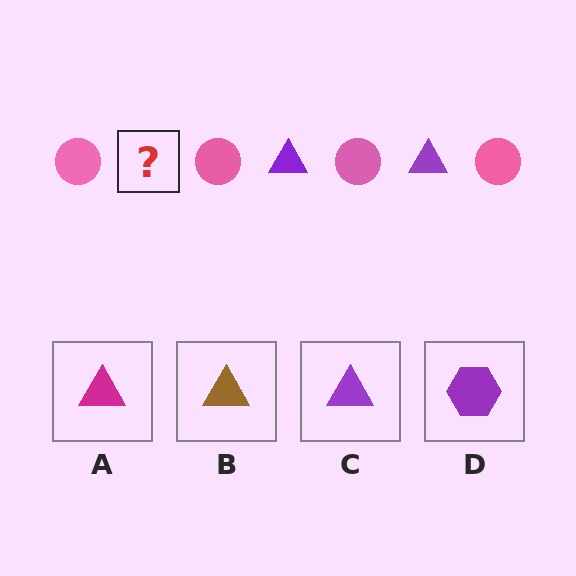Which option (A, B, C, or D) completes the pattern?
C.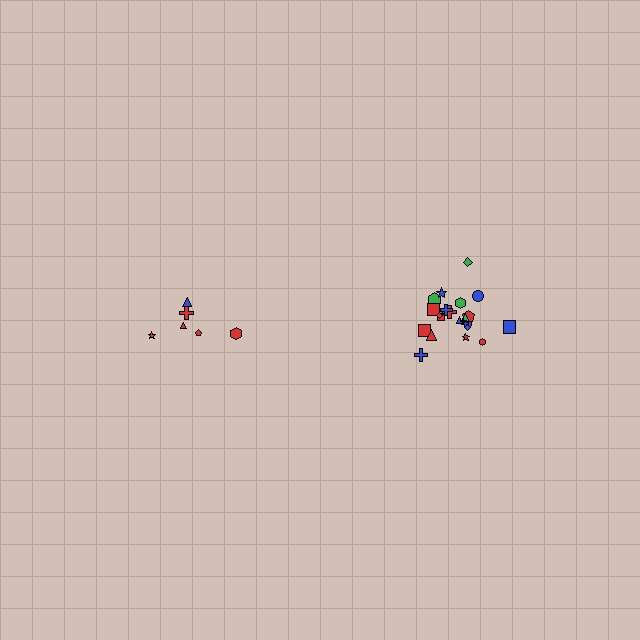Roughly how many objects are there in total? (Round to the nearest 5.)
Roughly 30 objects in total.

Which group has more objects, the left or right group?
The right group.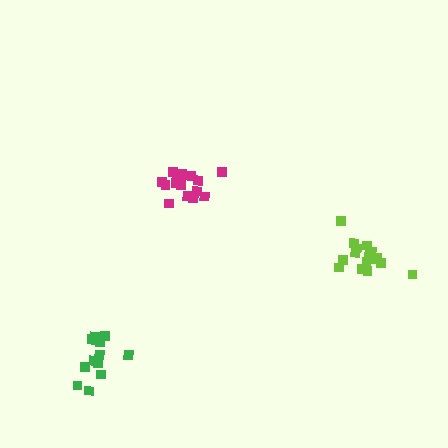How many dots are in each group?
Group 1: 16 dots, Group 2: 16 dots, Group 3: 13 dots (45 total).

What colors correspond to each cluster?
The clusters are colored: magenta, lime, green.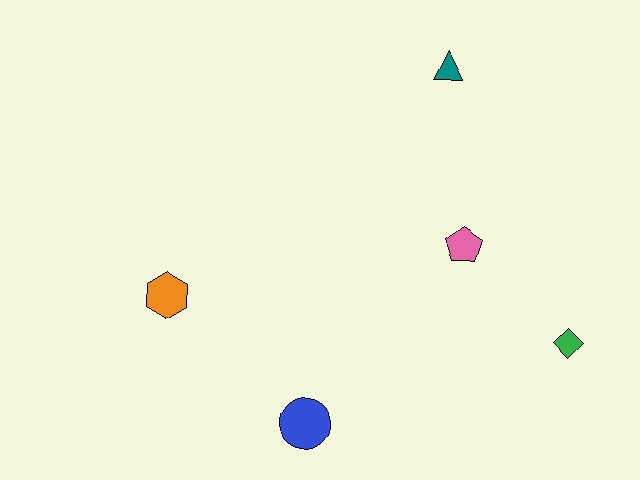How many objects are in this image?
There are 5 objects.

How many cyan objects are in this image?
There are no cyan objects.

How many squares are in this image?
There are no squares.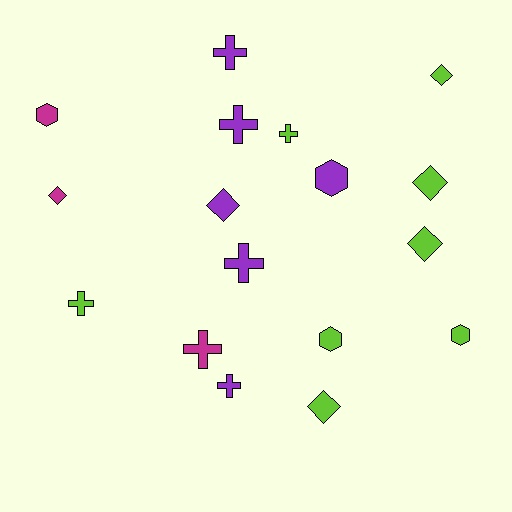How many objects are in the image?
There are 17 objects.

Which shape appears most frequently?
Cross, with 7 objects.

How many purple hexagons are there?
There is 1 purple hexagon.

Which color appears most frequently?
Lime, with 8 objects.